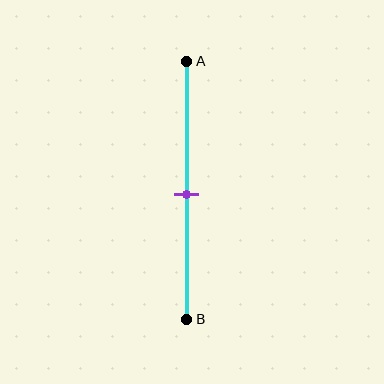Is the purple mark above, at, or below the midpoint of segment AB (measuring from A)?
The purple mark is approximately at the midpoint of segment AB.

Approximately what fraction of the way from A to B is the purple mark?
The purple mark is approximately 50% of the way from A to B.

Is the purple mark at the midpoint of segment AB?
Yes, the mark is approximately at the midpoint.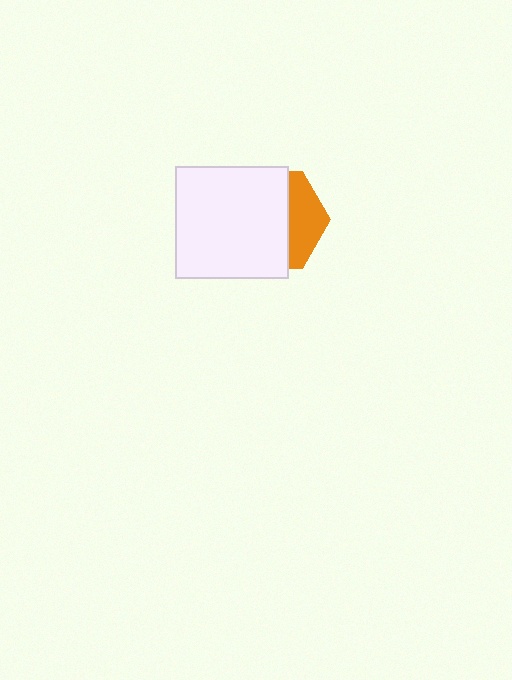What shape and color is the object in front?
The object in front is a white square.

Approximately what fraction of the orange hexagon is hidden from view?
Roughly 68% of the orange hexagon is hidden behind the white square.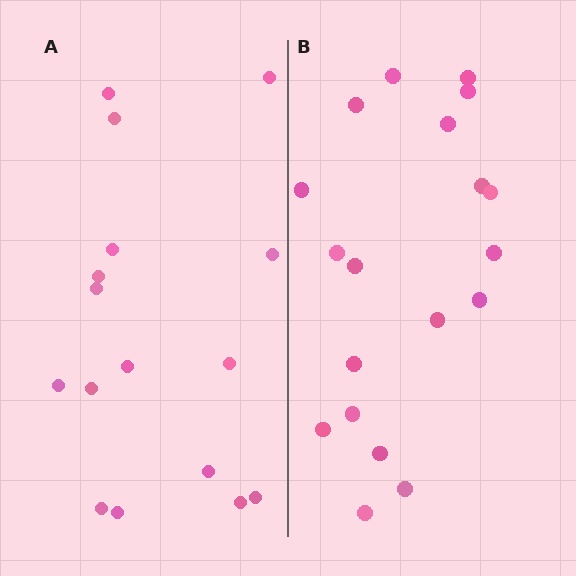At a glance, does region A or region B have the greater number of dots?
Region B (the right region) has more dots.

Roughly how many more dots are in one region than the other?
Region B has just a few more — roughly 2 or 3 more dots than region A.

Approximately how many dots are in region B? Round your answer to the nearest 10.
About 20 dots. (The exact count is 19, which rounds to 20.)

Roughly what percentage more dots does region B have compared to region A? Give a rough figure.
About 20% more.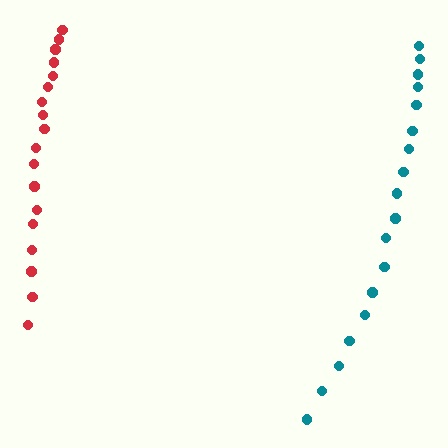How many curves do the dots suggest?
There are 2 distinct paths.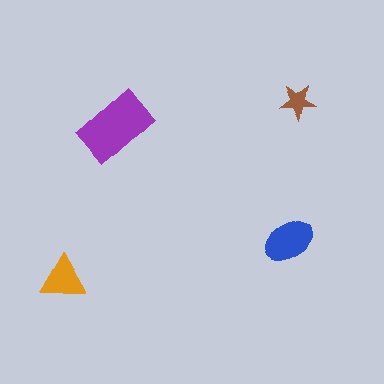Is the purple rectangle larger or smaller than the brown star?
Larger.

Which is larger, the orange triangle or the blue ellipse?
The blue ellipse.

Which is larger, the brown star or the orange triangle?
The orange triangle.